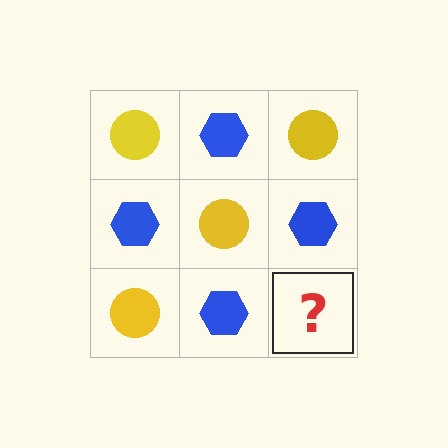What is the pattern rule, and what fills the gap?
The rule is that it alternates yellow circle and blue hexagon in a checkerboard pattern. The gap should be filled with a yellow circle.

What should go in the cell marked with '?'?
The missing cell should contain a yellow circle.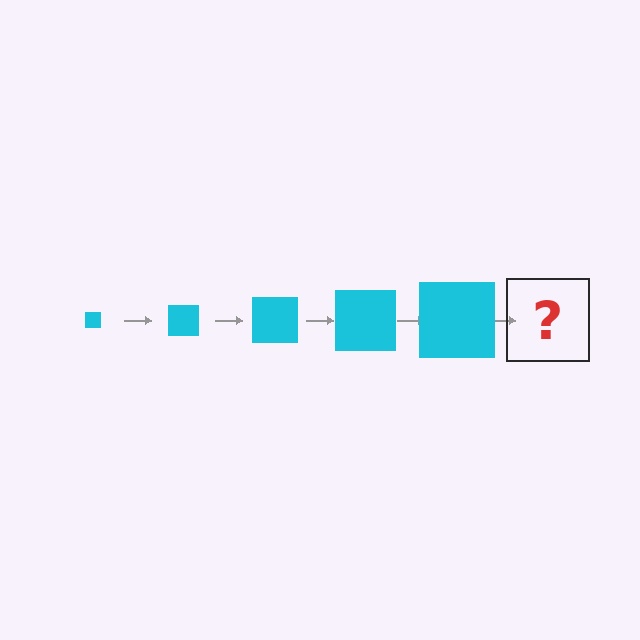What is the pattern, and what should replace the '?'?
The pattern is that the square gets progressively larger each step. The '?' should be a cyan square, larger than the previous one.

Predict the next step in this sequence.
The next step is a cyan square, larger than the previous one.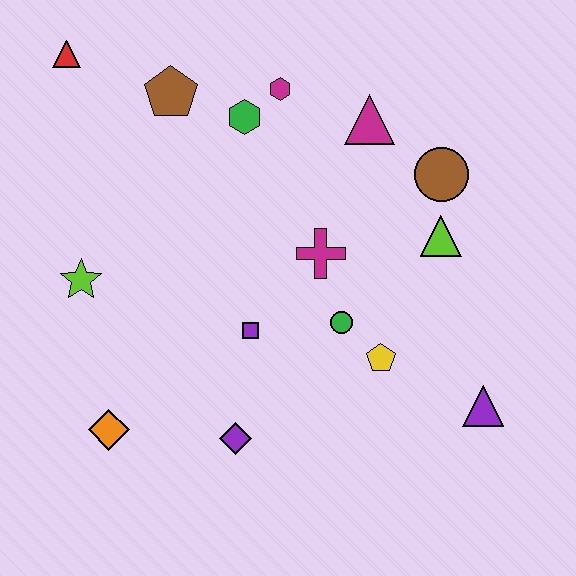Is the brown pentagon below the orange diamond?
No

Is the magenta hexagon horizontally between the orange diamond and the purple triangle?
Yes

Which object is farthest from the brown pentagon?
The purple triangle is farthest from the brown pentagon.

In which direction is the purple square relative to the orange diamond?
The purple square is to the right of the orange diamond.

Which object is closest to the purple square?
The green circle is closest to the purple square.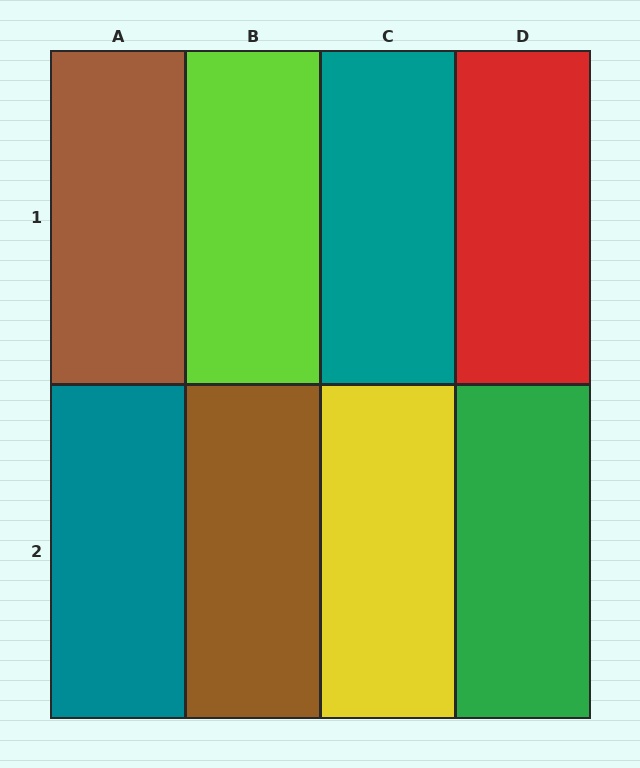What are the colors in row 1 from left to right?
Brown, lime, teal, red.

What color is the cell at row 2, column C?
Yellow.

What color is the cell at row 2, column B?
Brown.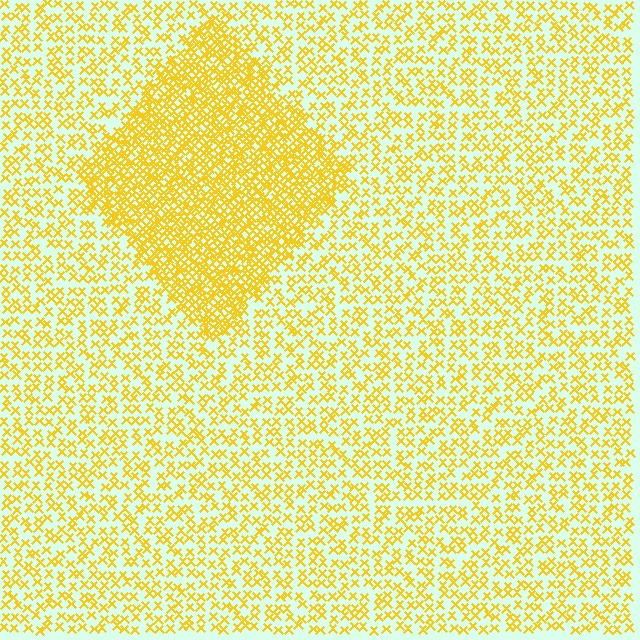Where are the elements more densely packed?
The elements are more densely packed inside the diamond boundary.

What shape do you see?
I see a diamond.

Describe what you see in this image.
The image contains small yellow elements arranged at two different densities. A diamond-shaped region is visible where the elements are more densely packed than the surrounding area.